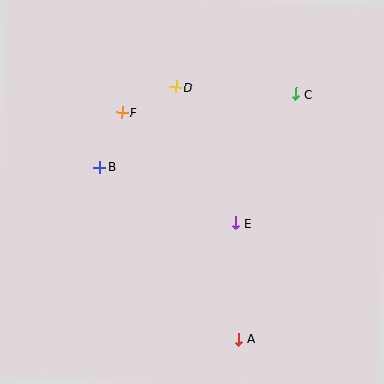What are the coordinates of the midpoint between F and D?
The midpoint between F and D is at (149, 100).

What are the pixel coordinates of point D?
Point D is at (176, 87).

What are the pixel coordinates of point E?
Point E is at (236, 223).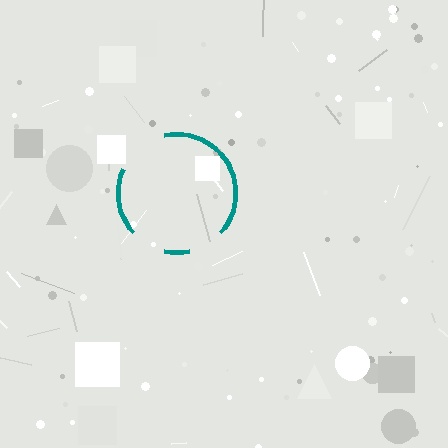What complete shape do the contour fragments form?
The contour fragments form a circle.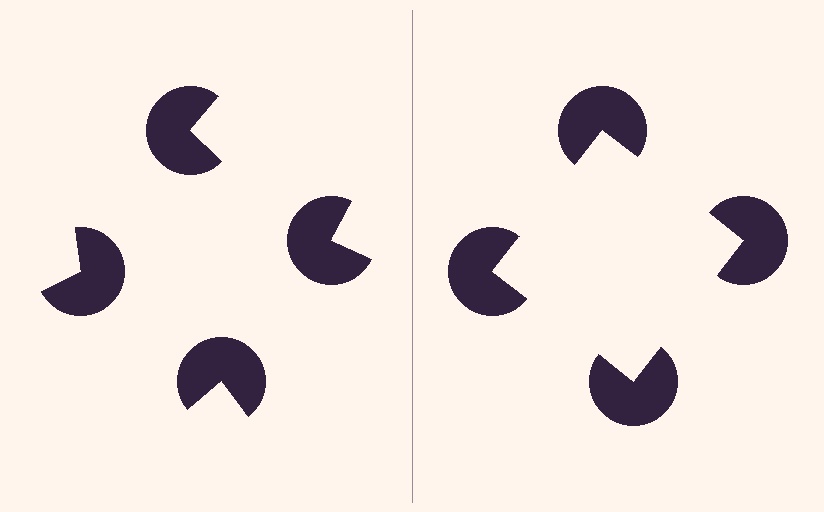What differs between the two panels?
The pac-man discs are positioned identically on both sides; only the wedge orientations differ. On the right they align to a square; on the left they are misaligned.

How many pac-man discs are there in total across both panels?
8 — 4 on each side.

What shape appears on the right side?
An illusory square.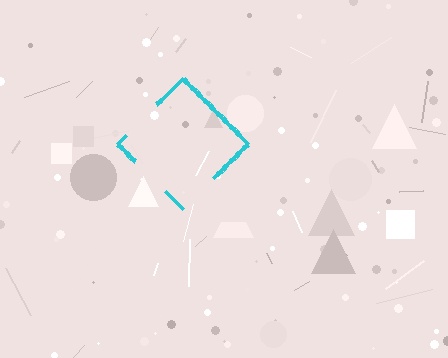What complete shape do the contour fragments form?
The contour fragments form a diamond.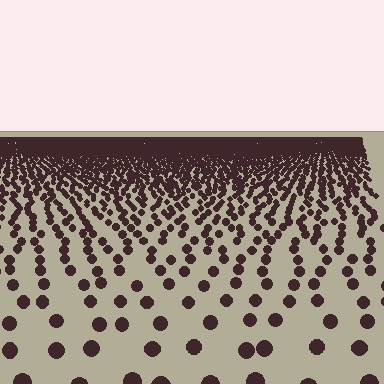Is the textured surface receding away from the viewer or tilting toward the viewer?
The surface is receding away from the viewer. Texture elements get smaller and denser toward the top.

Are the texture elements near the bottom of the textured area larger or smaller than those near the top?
Larger. Near the bottom, elements are closer to the viewer and appear at a bigger on-screen size.